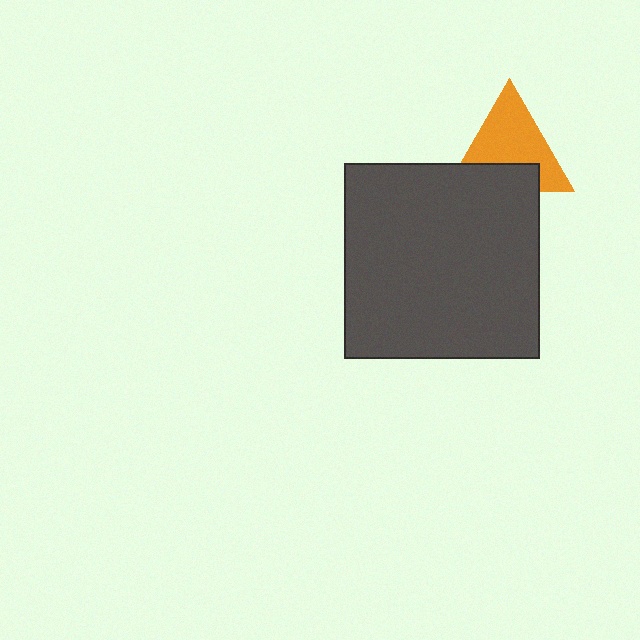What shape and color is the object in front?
The object in front is a dark gray square.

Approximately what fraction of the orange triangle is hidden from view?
Roughly 33% of the orange triangle is hidden behind the dark gray square.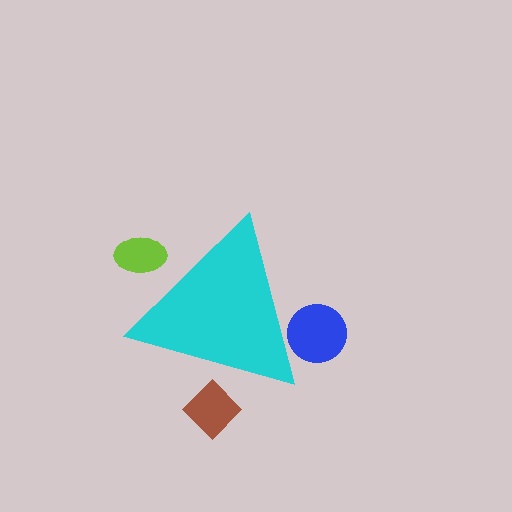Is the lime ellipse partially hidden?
Yes, the lime ellipse is partially hidden behind the cyan triangle.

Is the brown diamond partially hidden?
Yes, the brown diamond is partially hidden behind the cyan triangle.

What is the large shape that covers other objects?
A cyan triangle.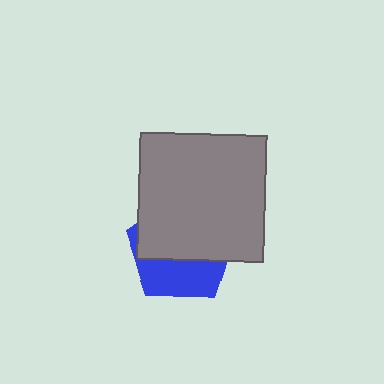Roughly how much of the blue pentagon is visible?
A small part of it is visible (roughly 38%).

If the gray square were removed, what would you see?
You would see the complete blue pentagon.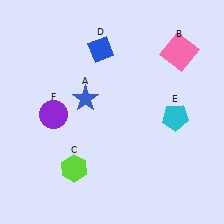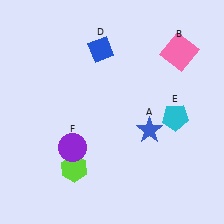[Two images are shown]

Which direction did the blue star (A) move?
The blue star (A) moved right.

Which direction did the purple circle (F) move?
The purple circle (F) moved down.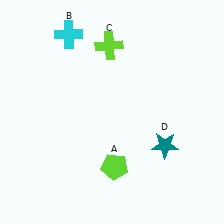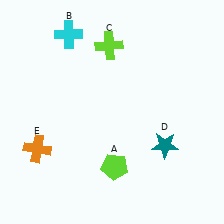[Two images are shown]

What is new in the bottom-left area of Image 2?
An orange cross (E) was added in the bottom-left area of Image 2.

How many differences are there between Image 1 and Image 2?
There is 1 difference between the two images.